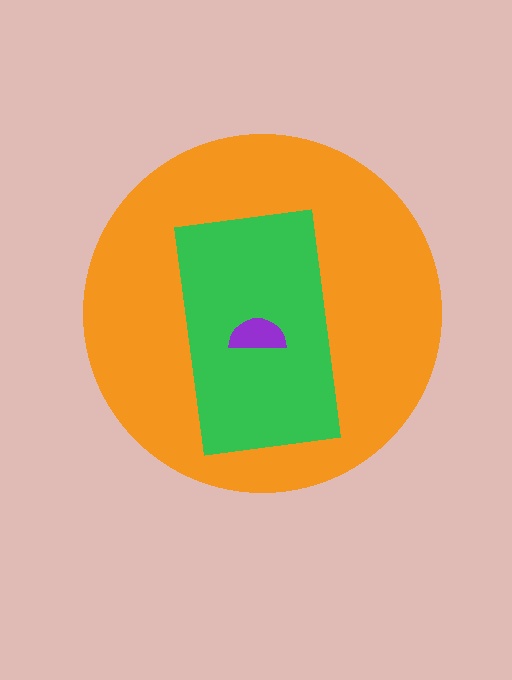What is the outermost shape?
The orange circle.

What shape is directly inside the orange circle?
The green rectangle.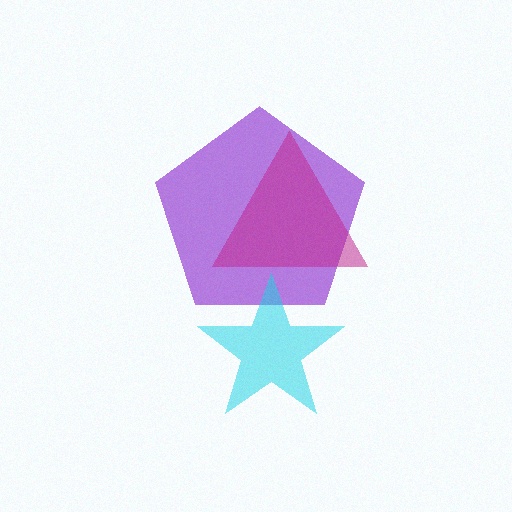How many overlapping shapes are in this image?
There are 3 overlapping shapes in the image.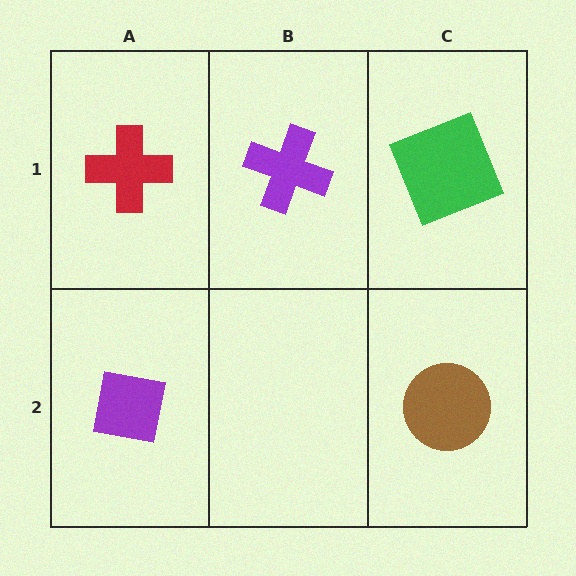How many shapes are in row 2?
2 shapes.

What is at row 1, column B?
A purple cross.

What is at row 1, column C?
A green square.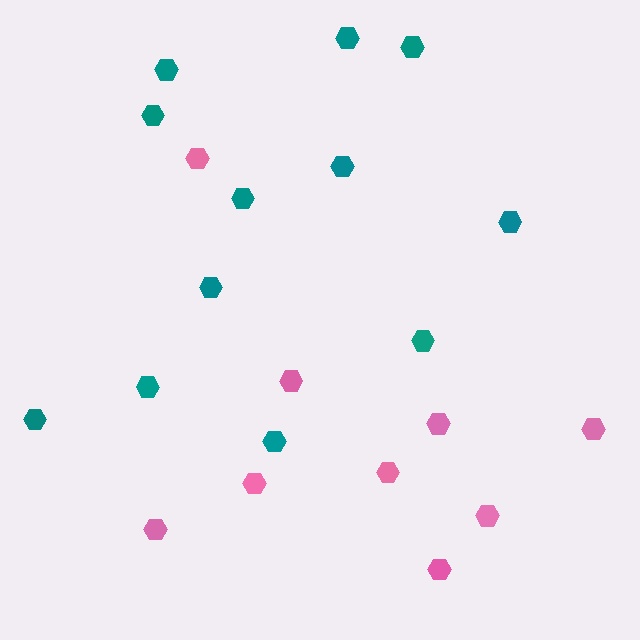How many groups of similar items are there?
There are 2 groups: one group of teal hexagons (12) and one group of pink hexagons (9).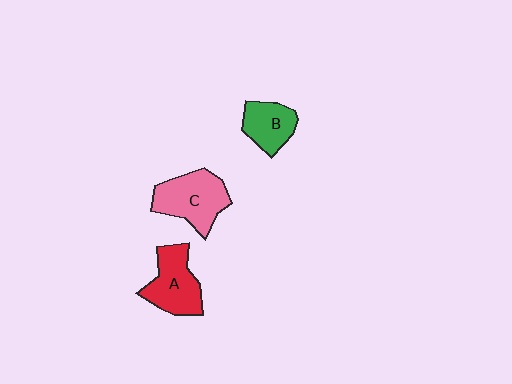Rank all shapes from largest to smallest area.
From largest to smallest: C (pink), A (red), B (green).